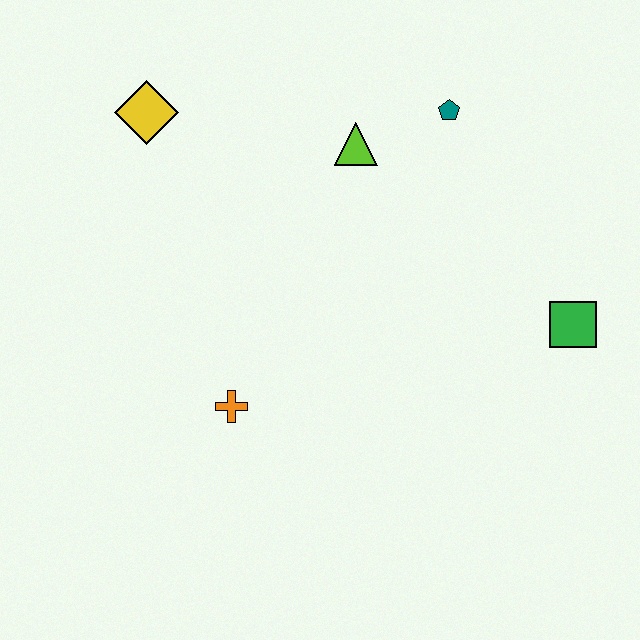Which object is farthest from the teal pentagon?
The orange cross is farthest from the teal pentagon.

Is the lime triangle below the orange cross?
No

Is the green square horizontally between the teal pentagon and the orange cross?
No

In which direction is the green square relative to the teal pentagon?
The green square is below the teal pentagon.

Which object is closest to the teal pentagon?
The lime triangle is closest to the teal pentagon.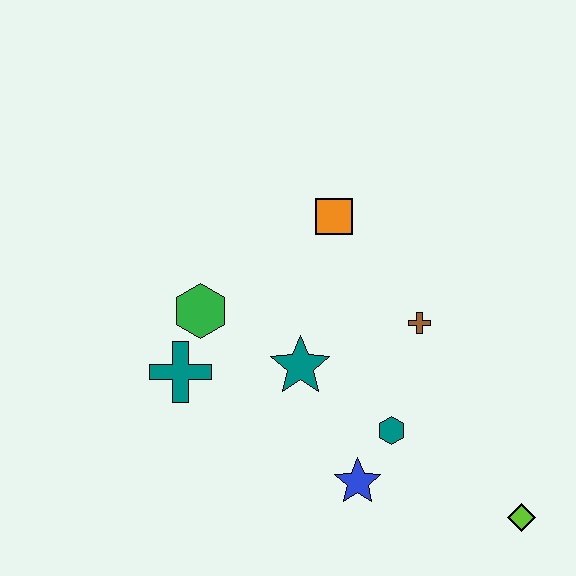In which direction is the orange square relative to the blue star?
The orange square is above the blue star.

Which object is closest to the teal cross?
The green hexagon is closest to the teal cross.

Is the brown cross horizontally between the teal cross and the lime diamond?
Yes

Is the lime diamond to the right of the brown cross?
Yes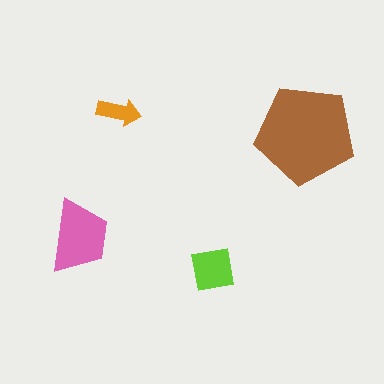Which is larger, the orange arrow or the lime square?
The lime square.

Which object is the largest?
The brown pentagon.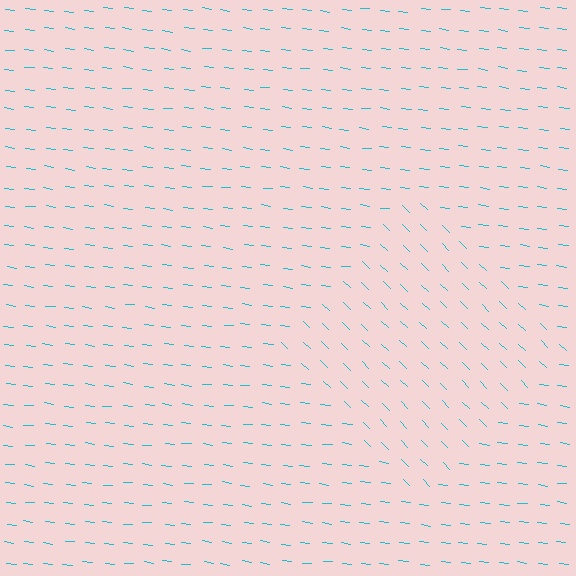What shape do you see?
I see a diamond.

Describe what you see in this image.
The image is filled with small cyan line segments. A diamond region in the image has lines oriented differently from the surrounding lines, creating a visible texture boundary.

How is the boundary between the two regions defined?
The boundary is defined purely by a change in line orientation (approximately 37 degrees difference). All lines are the same color and thickness.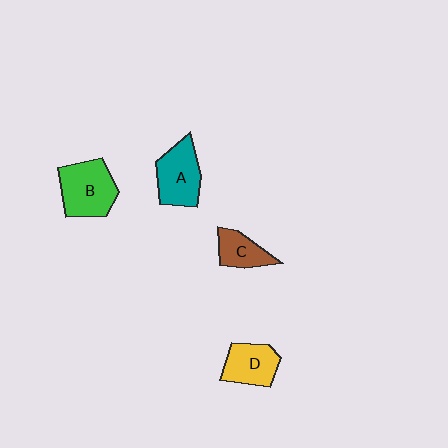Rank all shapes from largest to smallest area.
From largest to smallest: B (green), A (teal), D (yellow), C (brown).